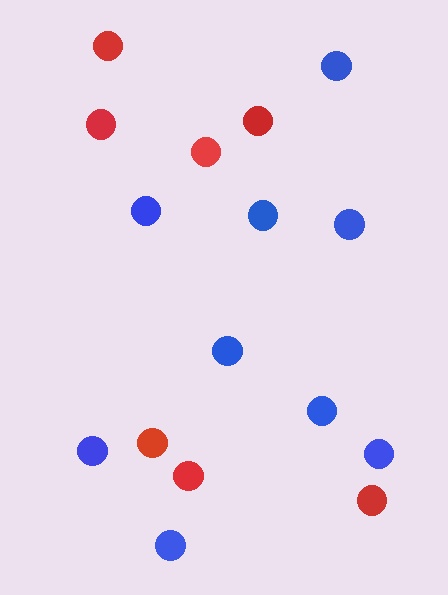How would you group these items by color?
There are 2 groups: one group of blue circles (9) and one group of red circles (7).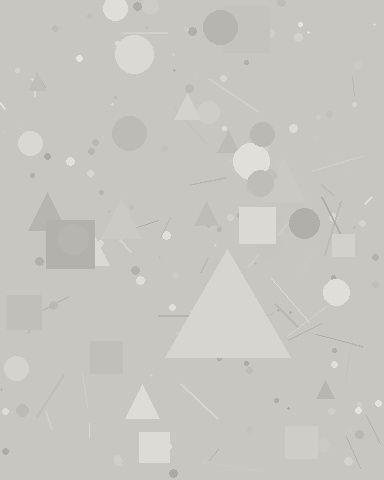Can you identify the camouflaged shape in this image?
The camouflaged shape is a triangle.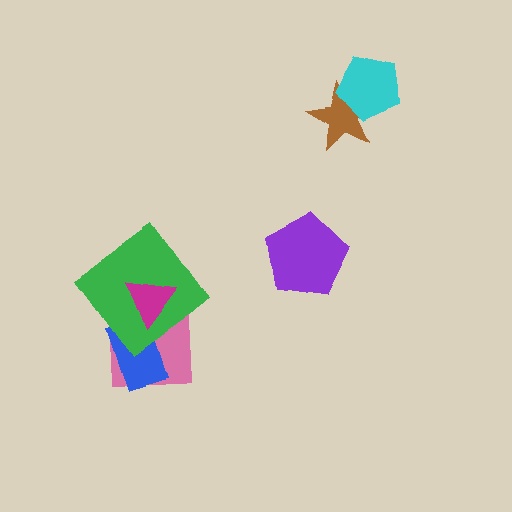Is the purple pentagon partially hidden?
No, no other shape covers it.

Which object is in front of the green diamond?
The magenta triangle is in front of the green diamond.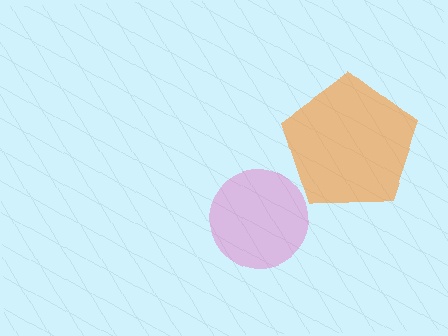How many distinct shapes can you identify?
There are 2 distinct shapes: an orange pentagon, a pink circle.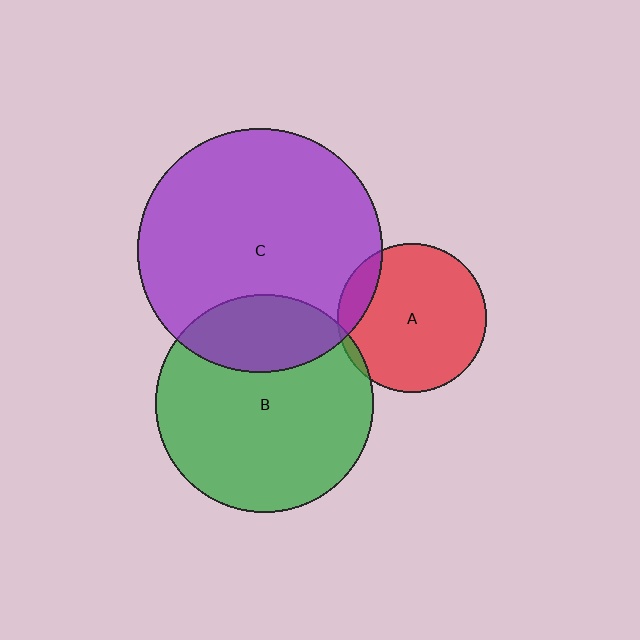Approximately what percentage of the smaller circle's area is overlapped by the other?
Approximately 10%.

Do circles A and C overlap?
Yes.